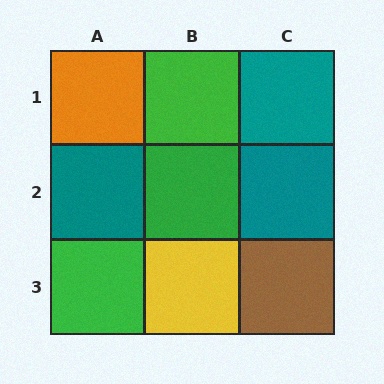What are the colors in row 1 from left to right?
Orange, green, teal.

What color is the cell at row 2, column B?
Green.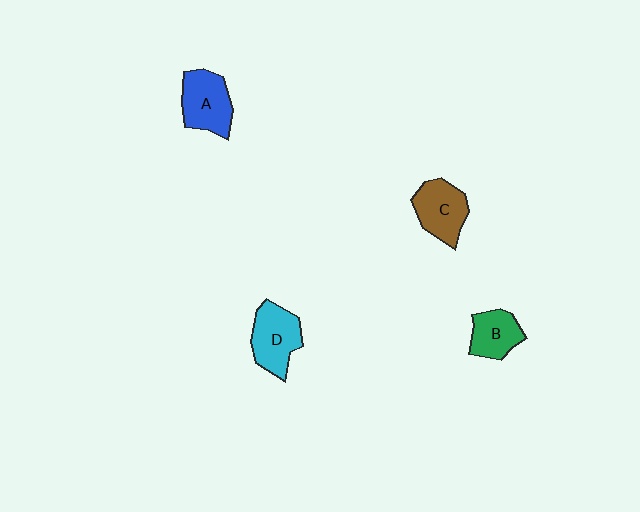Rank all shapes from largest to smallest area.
From largest to smallest: D (cyan), A (blue), C (brown), B (green).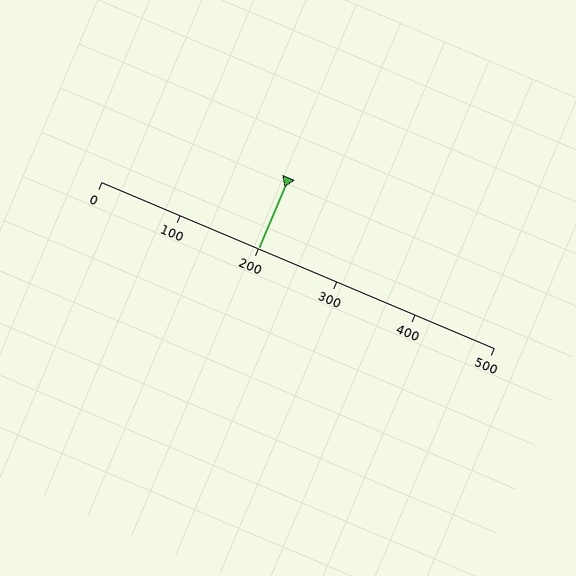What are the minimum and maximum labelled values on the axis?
The axis runs from 0 to 500.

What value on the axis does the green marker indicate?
The marker indicates approximately 200.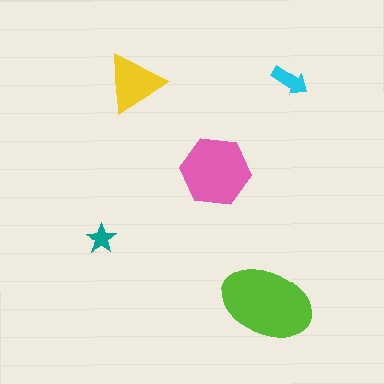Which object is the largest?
The lime ellipse.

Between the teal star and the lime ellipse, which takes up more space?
The lime ellipse.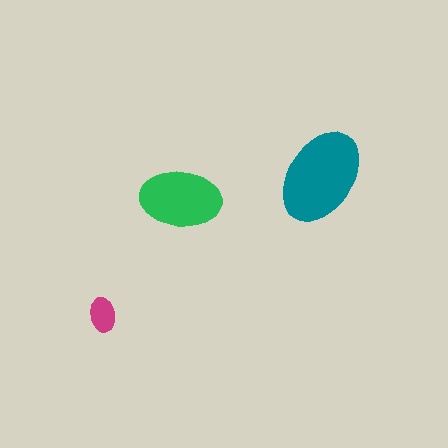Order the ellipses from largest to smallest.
the teal one, the green one, the magenta one.